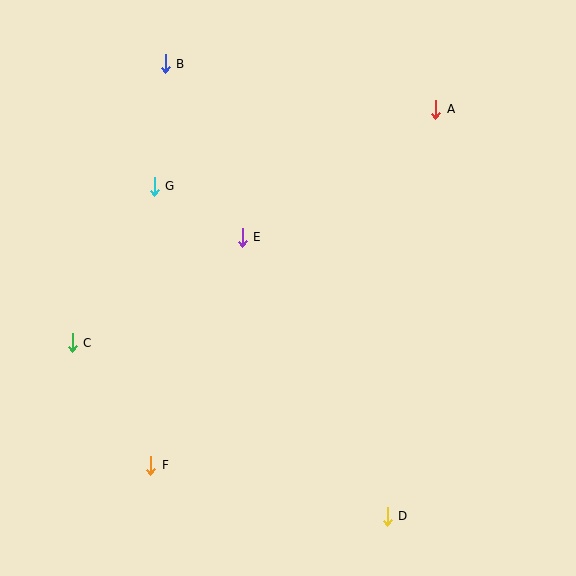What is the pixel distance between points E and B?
The distance between E and B is 190 pixels.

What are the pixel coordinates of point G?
Point G is at (154, 186).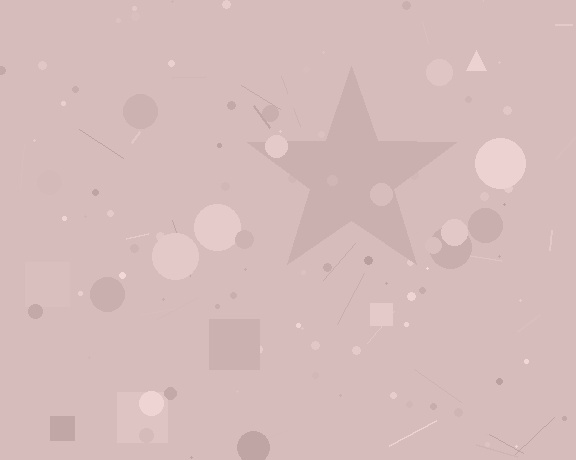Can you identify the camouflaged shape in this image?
The camouflaged shape is a star.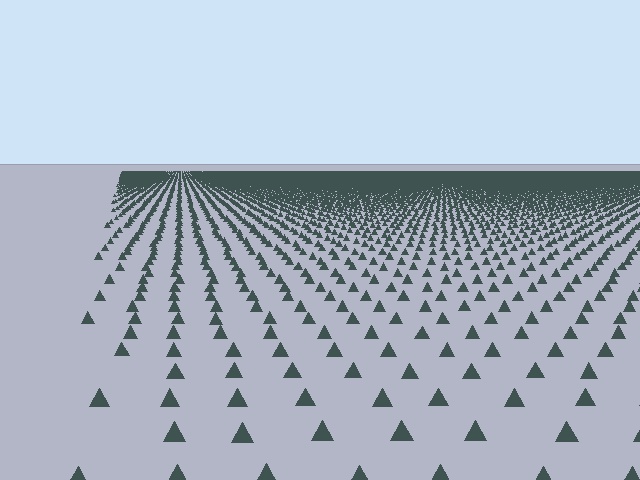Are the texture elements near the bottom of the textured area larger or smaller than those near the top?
Larger. Near the bottom, elements are closer to the viewer and appear at a bigger on-screen size.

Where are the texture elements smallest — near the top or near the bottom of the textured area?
Near the top.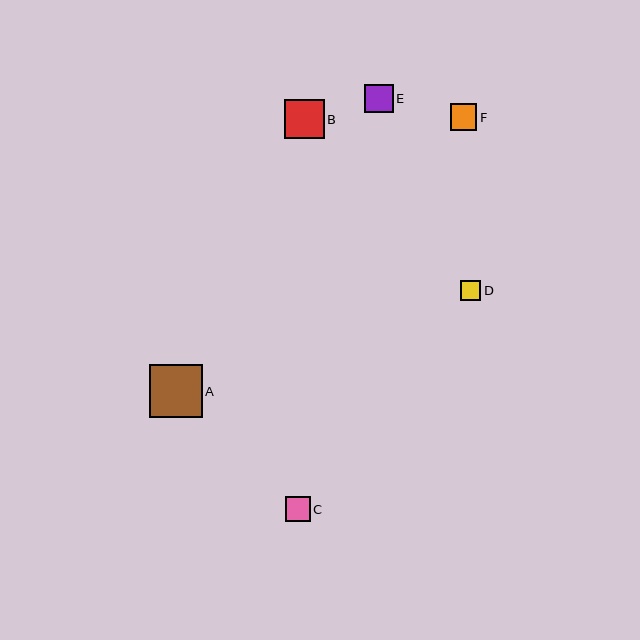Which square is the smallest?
Square D is the smallest with a size of approximately 20 pixels.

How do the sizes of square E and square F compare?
Square E and square F are approximately the same size.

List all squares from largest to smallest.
From largest to smallest: A, B, E, F, C, D.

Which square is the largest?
Square A is the largest with a size of approximately 53 pixels.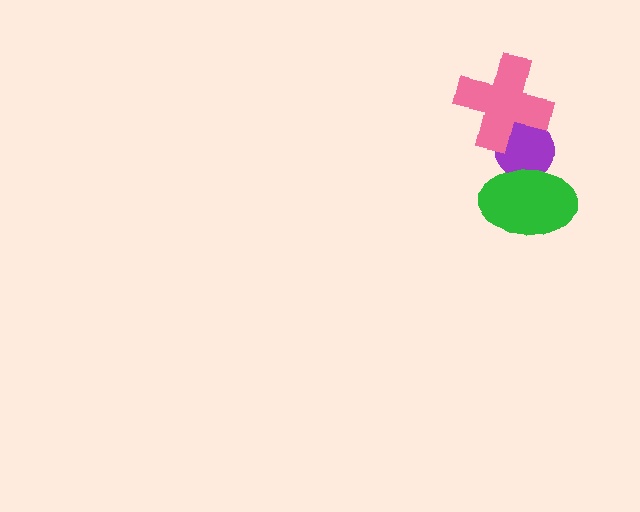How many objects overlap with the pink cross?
1 object overlaps with the pink cross.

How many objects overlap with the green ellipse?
1 object overlaps with the green ellipse.